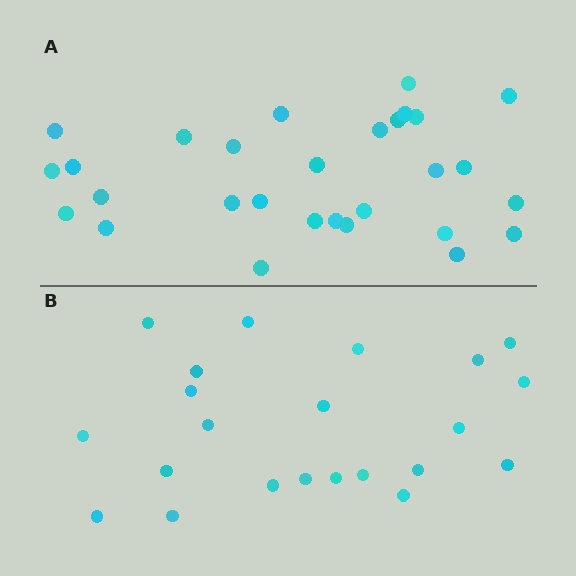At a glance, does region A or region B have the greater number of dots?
Region A (the top region) has more dots.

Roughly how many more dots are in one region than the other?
Region A has roughly 8 or so more dots than region B.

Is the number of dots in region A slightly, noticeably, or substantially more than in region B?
Region A has noticeably more, but not dramatically so. The ratio is roughly 1.3 to 1.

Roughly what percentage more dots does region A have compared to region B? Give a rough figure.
About 30% more.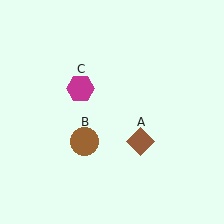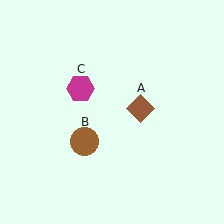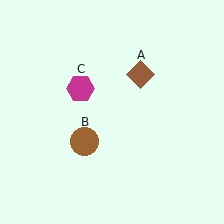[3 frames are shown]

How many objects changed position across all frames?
1 object changed position: brown diamond (object A).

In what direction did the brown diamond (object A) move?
The brown diamond (object A) moved up.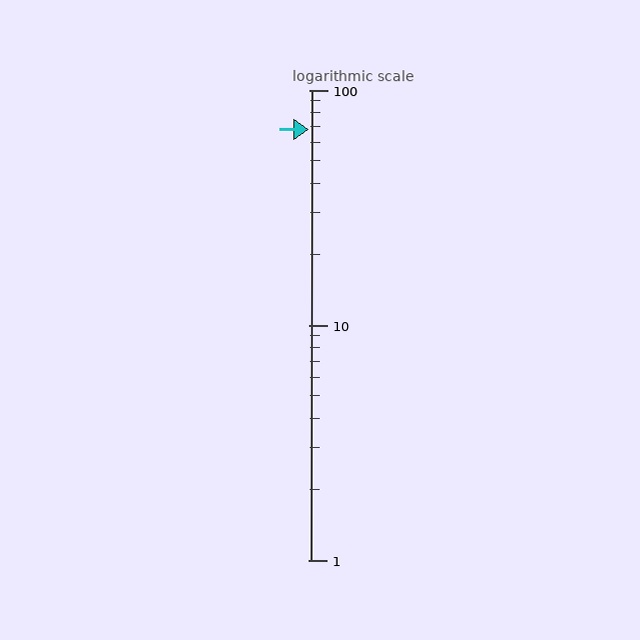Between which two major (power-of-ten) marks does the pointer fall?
The pointer is between 10 and 100.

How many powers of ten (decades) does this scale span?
The scale spans 2 decades, from 1 to 100.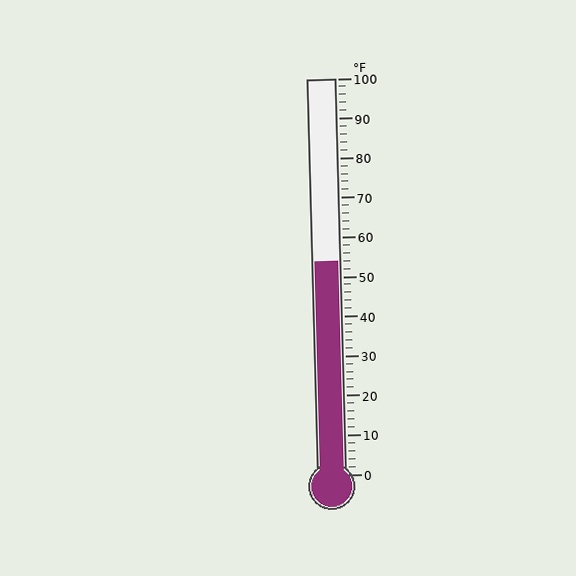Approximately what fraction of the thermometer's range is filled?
The thermometer is filled to approximately 55% of its range.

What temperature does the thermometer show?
The thermometer shows approximately 54°F.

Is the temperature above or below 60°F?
The temperature is below 60°F.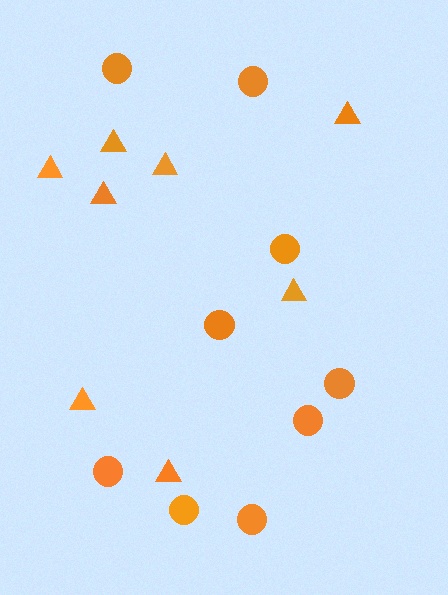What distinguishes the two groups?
There are 2 groups: one group of circles (9) and one group of triangles (8).